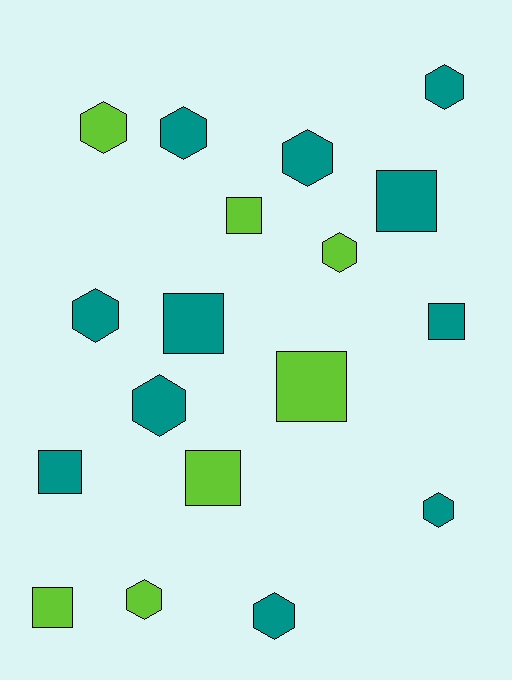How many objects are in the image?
There are 18 objects.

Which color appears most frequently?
Teal, with 11 objects.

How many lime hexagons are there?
There are 3 lime hexagons.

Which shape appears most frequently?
Hexagon, with 10 objects.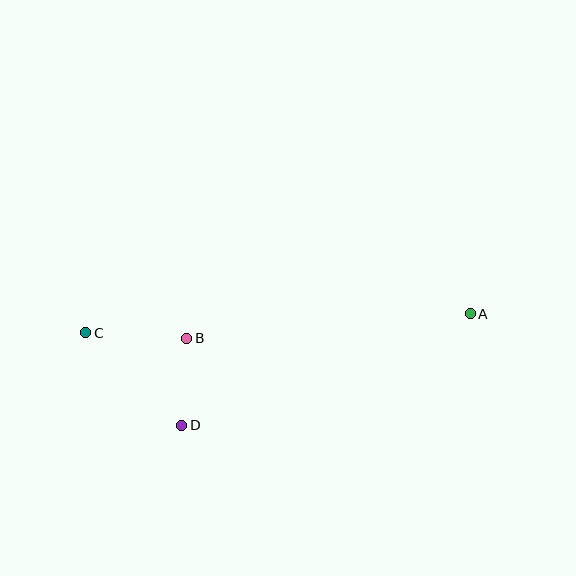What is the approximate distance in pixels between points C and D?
The distance between C and D is approximately 134 pixels.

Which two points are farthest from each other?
Points A and C are farthest from each other.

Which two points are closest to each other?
Points B and D are closest to each other.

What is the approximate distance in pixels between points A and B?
The distance between A and B is approximately 284 pixels.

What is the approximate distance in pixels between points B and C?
The distance between B and C is approximately 101 pixels.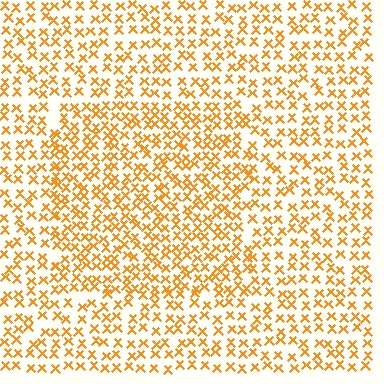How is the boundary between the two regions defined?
The boundary is defined by a change in element density (approximately 1.5x ratio). All elements are the same color, size, and shape.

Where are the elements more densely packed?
The elements are more densely packed inside the rectangle boundary.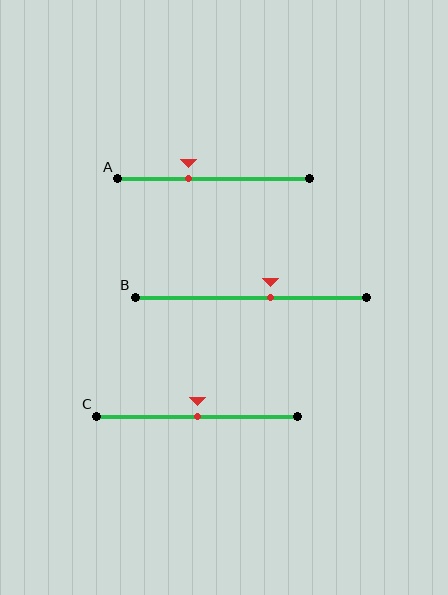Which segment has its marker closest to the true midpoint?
Segment C has its marker closest to the true midpoint.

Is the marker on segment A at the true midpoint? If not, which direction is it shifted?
No, the marker on segment A is shifted to the left by about 13% of the segment length.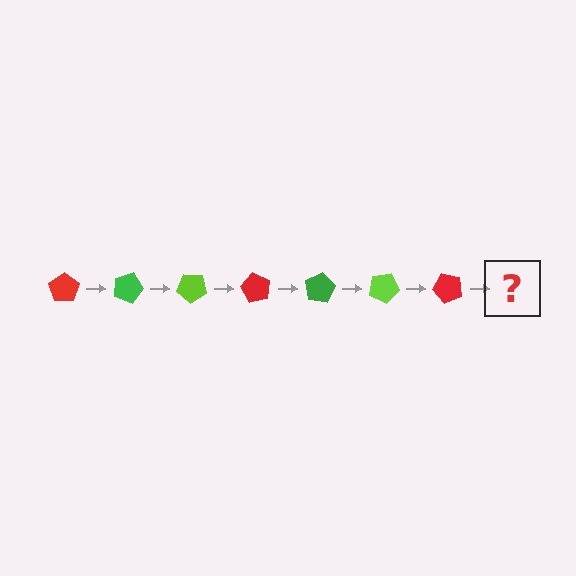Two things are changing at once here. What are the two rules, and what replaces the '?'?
The two rules are that it rotates 20 degrees each step and the color cycles through red, green, and lime. The '?' should be a green pentagon, rotated 140 degrees from the start.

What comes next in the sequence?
The next element should be a green pentagon, rotated 140 degrees from the start.